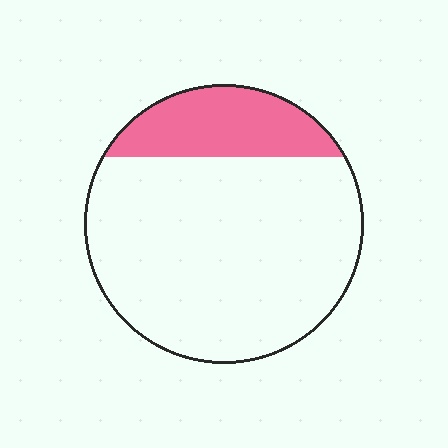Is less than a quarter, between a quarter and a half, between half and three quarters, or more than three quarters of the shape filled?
Less than a quarter.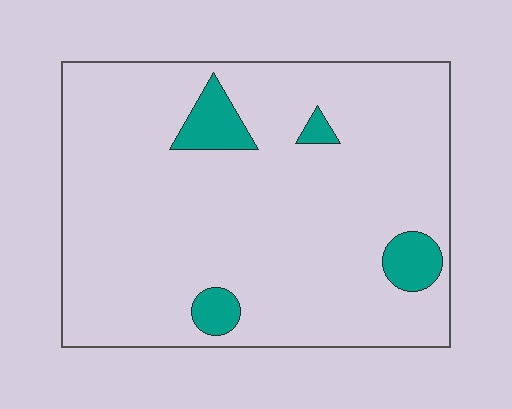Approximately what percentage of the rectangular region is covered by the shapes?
Approximately 10%.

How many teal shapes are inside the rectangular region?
4.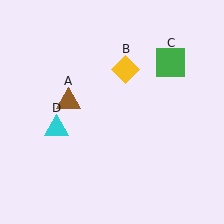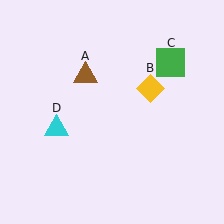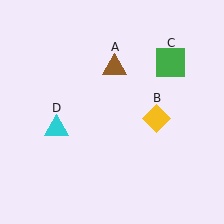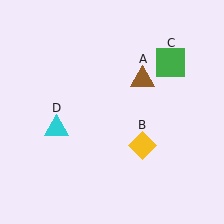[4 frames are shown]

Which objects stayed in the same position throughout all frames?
Green square (object C) and cyan triangle (object D) remained stationary.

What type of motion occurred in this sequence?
The brown triangle (object A), yellow diamond (object B) rotated clockwise around the center of the scene.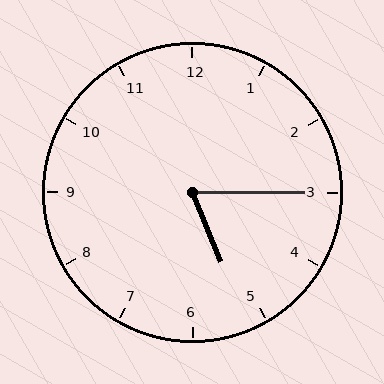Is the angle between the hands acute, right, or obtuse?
It is acute.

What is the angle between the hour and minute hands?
Approximately 68 degrees.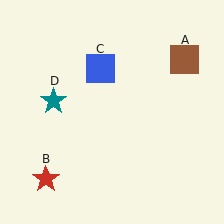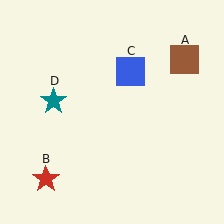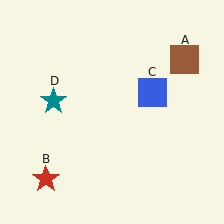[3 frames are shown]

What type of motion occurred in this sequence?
The blue square (object C) rotated clockwise around the center of the scene.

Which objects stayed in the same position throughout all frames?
Brown square (object A) and red star (object B) and teal star (object D) remained stationary.